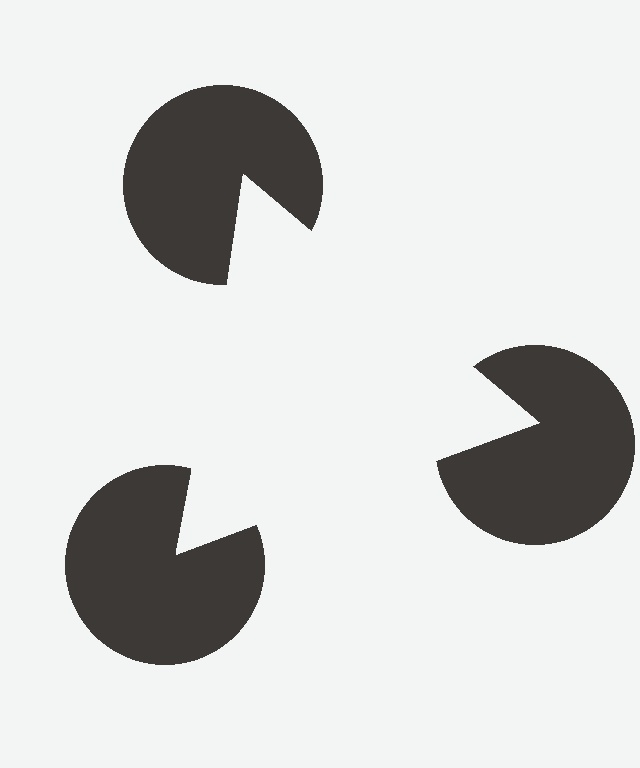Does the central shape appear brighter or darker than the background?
It typically appears slightly brighter than the background, even though no actual brightness change is drawn.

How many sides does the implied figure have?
3 sides.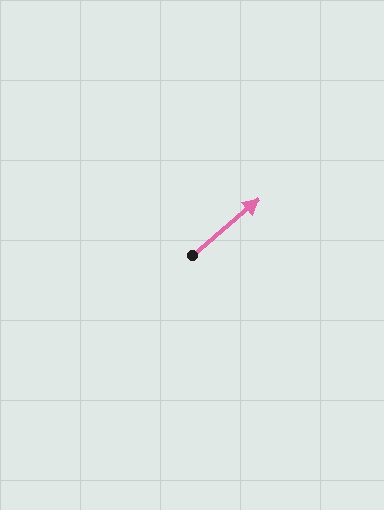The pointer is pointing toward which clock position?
Roughly 2 o'clock.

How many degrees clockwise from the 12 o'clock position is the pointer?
Approximately 50 degrees.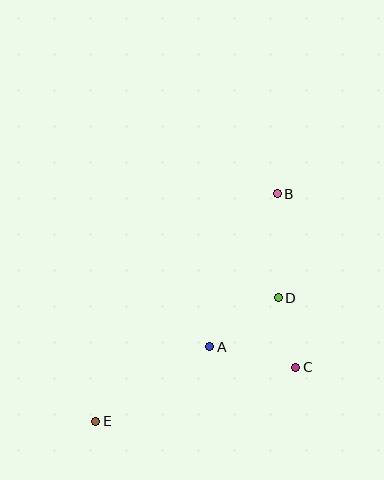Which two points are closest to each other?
Points C and D are closest to each other.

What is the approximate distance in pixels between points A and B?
The distance between A and B is approximately 167 pixels.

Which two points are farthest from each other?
Points B and E are farthest from each other.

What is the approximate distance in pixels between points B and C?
The distance between B and C is approximately 174 pixels.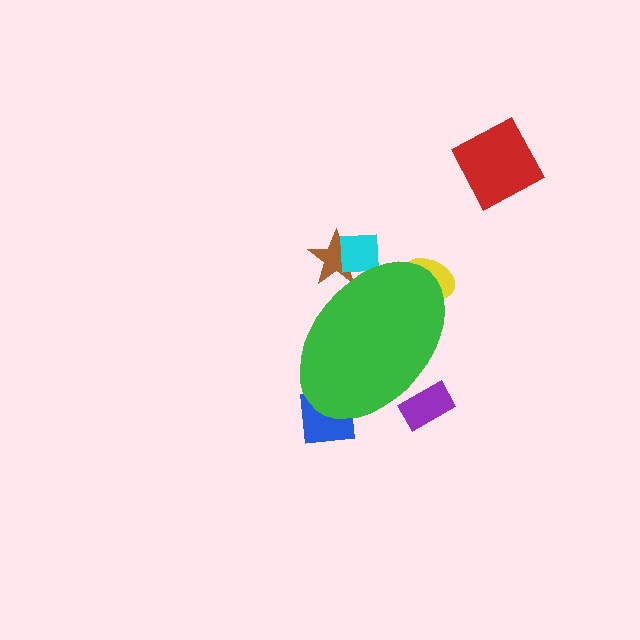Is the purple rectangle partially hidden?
Yes, the purple rectangle is partially hidden behind the green ellipse.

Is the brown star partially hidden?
Yes, the brown star is partially hidden behind the green ellipse.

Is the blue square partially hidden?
Yes, the blue square is partially hidden behind the green ellipse.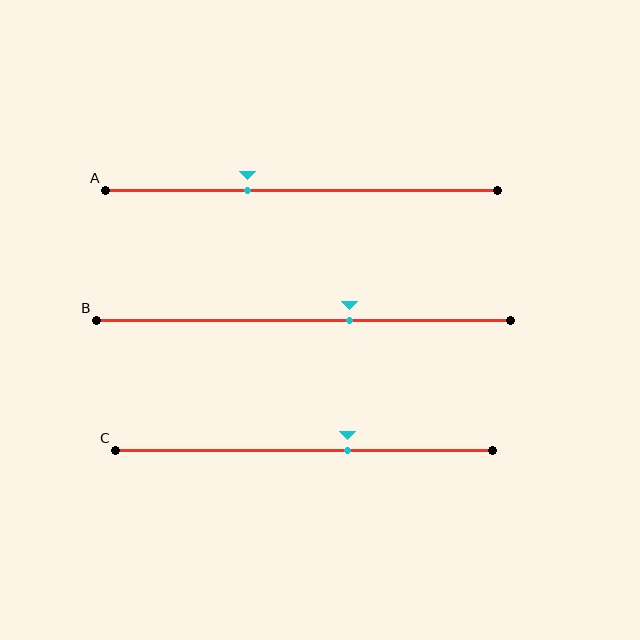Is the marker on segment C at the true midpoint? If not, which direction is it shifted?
No, the marker on segment C is shifted to the right by about 12% of the segment length.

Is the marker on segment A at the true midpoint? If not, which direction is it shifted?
No, the marker on segment A is shifted to the left by about 14% of the segment length.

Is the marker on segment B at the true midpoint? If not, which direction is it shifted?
No, the marker on segment B is shifted to the right by about 11% of the segment length.